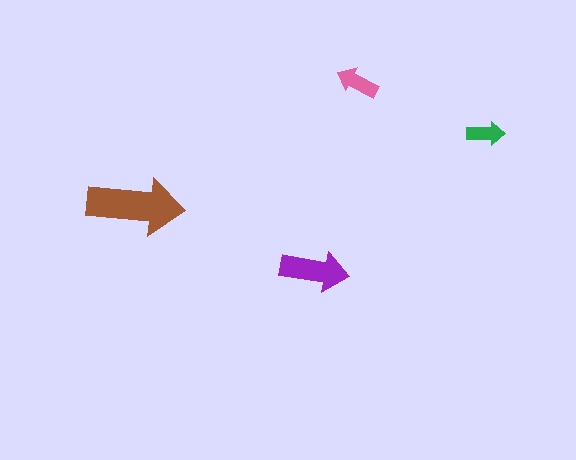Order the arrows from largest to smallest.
the brown one, the purple one, the pink one, the green one.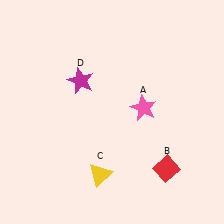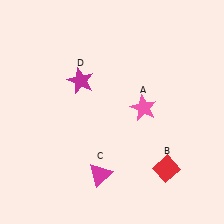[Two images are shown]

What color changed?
The triangle (C) changed from yellow in Image 1 to magenta in Image 2.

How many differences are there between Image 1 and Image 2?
There is 1 difference between the two images.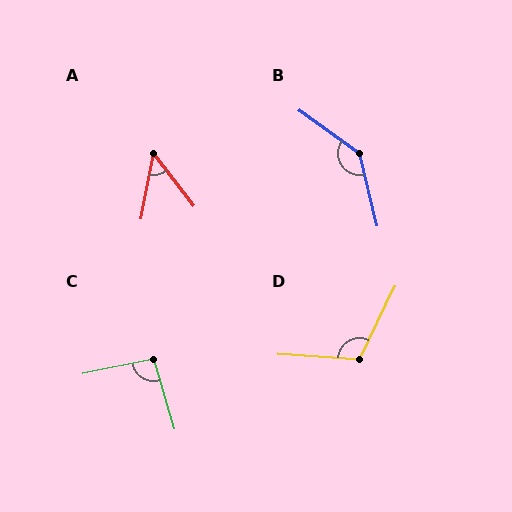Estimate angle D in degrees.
Approximately 112 degrees.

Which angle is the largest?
B, at approximately 139 degrees.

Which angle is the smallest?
A, at approximately 48 degrees.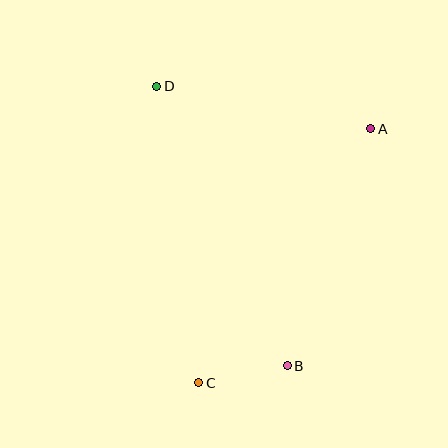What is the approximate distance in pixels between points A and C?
The distance between A and C is approximately 307 pixels.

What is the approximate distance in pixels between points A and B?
The distance between A and B is approximately 251 pixels.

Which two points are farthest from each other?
Points B and D are farthest from each other.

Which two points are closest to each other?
Points B and C are closest to each other.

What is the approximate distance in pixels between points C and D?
The distance between C and D is approximately 300 pixels.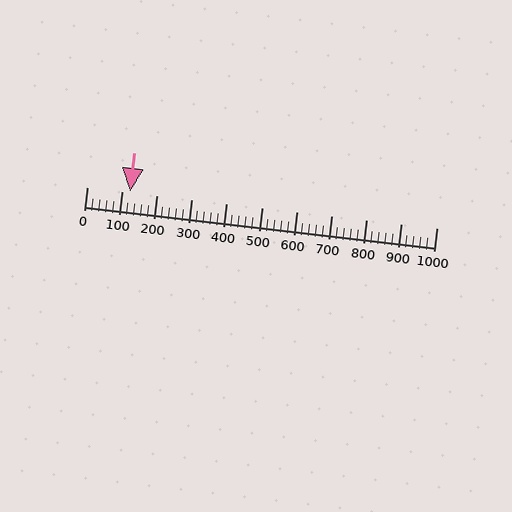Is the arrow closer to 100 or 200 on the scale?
The arrow is closer to 100.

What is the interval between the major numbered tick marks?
The major tick marks are spaced 100 units apart.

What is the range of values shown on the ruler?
The ruler shows values from 0 to 1000.